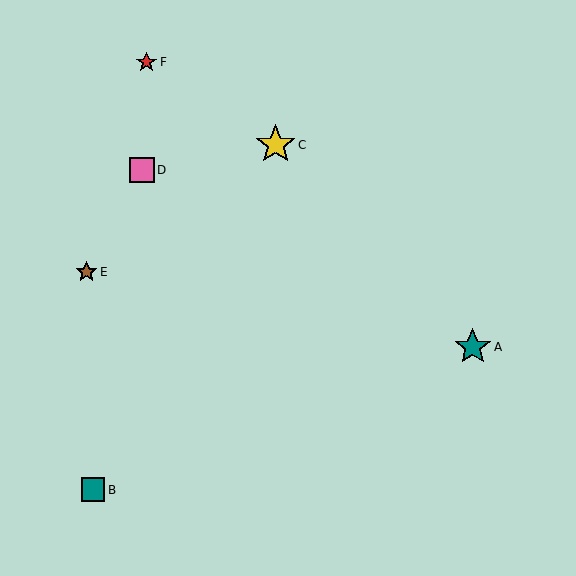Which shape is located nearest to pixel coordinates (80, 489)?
The teal square (labeled B) at (93, 490) is nearest to that location.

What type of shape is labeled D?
Shape D is a pink square.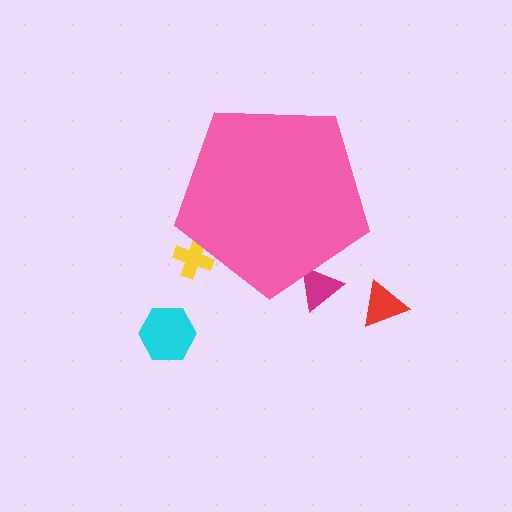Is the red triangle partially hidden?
No, the red triangle is fully visible.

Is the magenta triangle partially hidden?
Yes, the magenta triangle is partially hidden behind the pink pentagon.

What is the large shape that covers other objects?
A pink pentagon.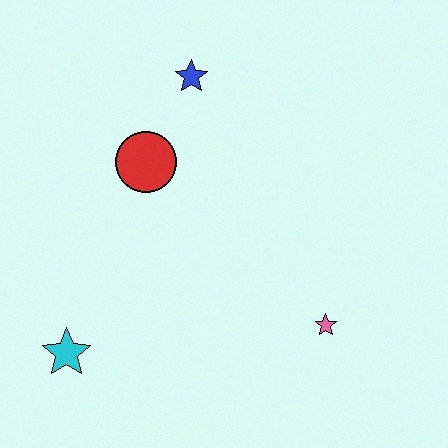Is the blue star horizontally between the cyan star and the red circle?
No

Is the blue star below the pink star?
No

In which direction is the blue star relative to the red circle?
The blue star is above the red circle.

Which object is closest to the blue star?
The red circle is closest to the blue star.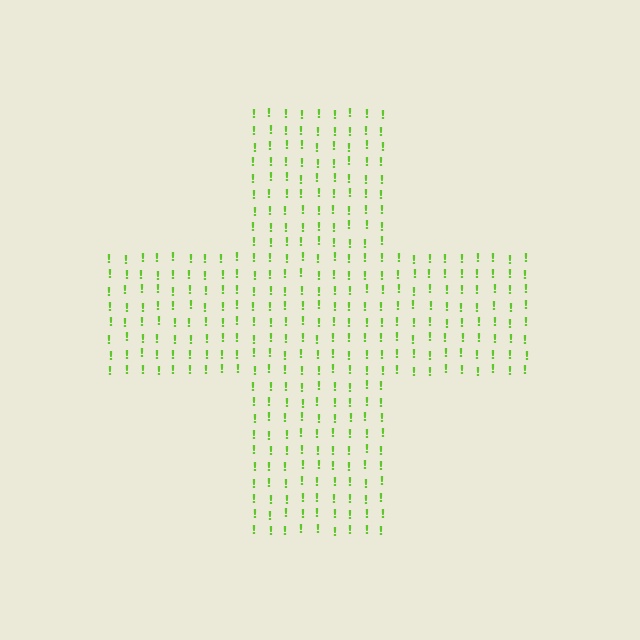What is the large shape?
The large shape is a cross.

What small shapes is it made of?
It is made of small exclamation marks.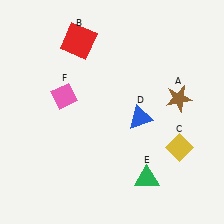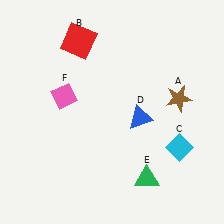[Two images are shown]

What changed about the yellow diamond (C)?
In Image 1, C is yellow. In Image 2, it changed to cyan.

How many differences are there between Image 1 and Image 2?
There is 1 difference between the two images.